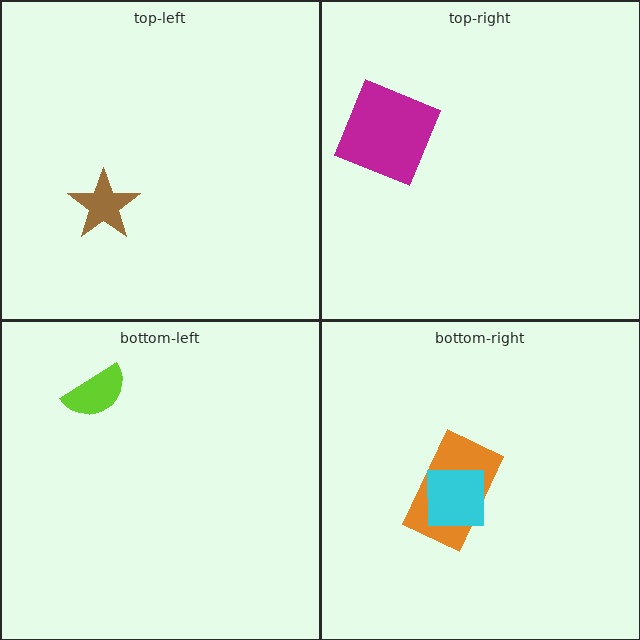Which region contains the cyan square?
The bottom-right region.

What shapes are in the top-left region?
The brown star.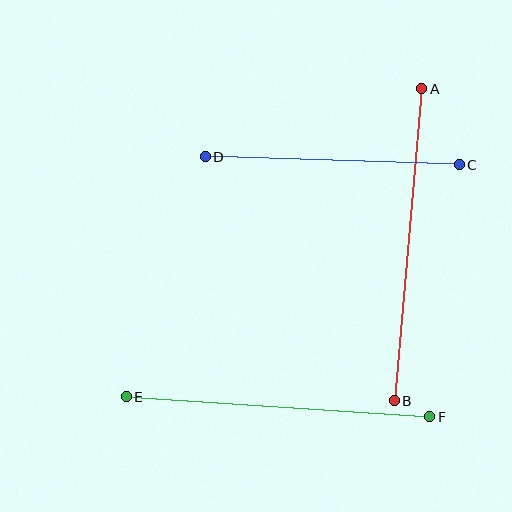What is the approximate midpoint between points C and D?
The midpoint is at approximately (332, 161) pixels.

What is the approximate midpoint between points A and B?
The midpoint is at approximately (408, 245) pixels.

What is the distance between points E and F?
The distance is approximately 304 pixels.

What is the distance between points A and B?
The distance is approximately 314 pixels.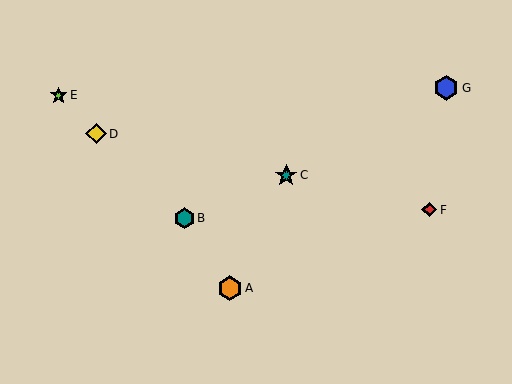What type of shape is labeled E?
Shape E is a lime star.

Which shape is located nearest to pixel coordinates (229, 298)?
The orange hexagon (labeled A) at (230, 288) is nearest to that location.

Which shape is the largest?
The orange hexagon (labeled A) is the largest.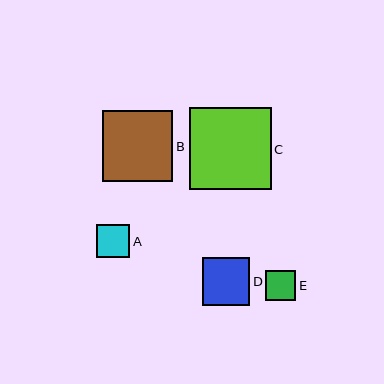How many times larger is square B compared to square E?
Square B is approximately 2.3 times the size of square E.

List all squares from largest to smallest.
From largest to smallest: C, B, D, A, E.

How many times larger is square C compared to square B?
Square C is approximately 1.2 times the size of square B.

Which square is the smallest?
Square E is the smallest with a size of approximately 30 pixels.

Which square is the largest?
Square C is the largest with a size of approximately 81 pixels.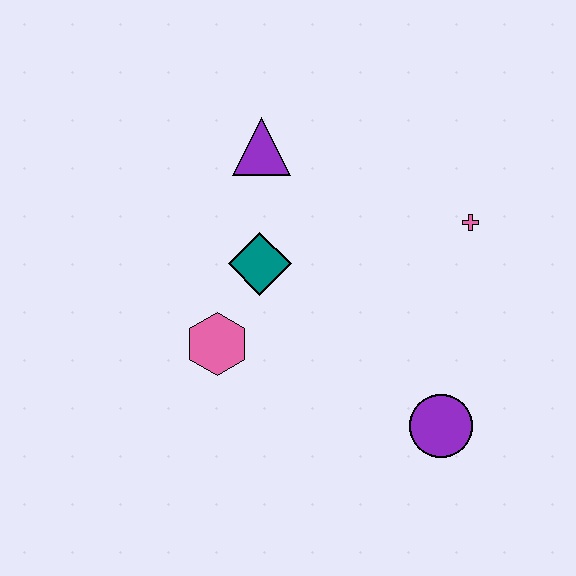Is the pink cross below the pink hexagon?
No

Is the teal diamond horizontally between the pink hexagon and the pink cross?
Yes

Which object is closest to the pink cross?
The purple circle is closest to the pink cross.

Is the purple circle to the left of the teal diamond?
No